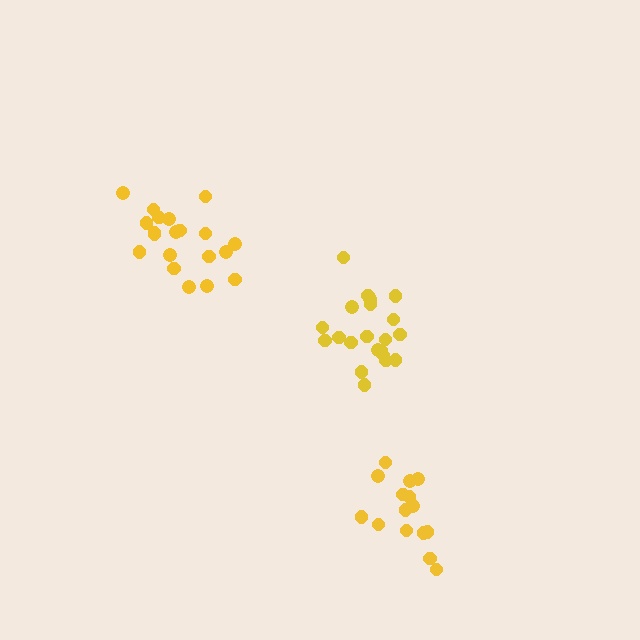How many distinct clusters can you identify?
There are 3 distinct clusters.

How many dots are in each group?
Group 1: 21 dots, Group 2: 15 dots, Group 3: 20 dots (56 total).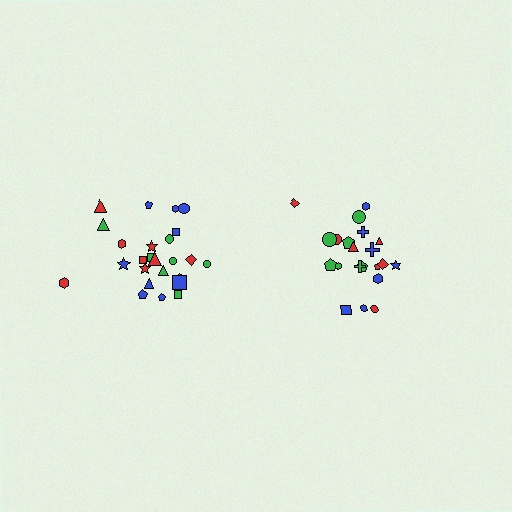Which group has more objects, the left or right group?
The left group.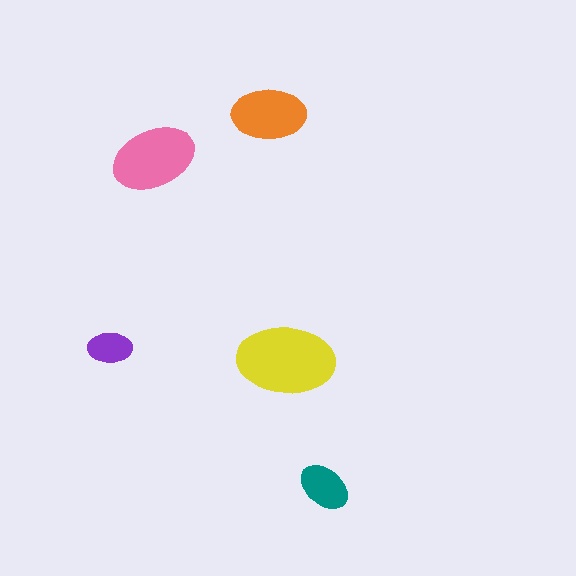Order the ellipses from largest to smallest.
the yellow one, the pink one, the orange one, the teal one, the purple one.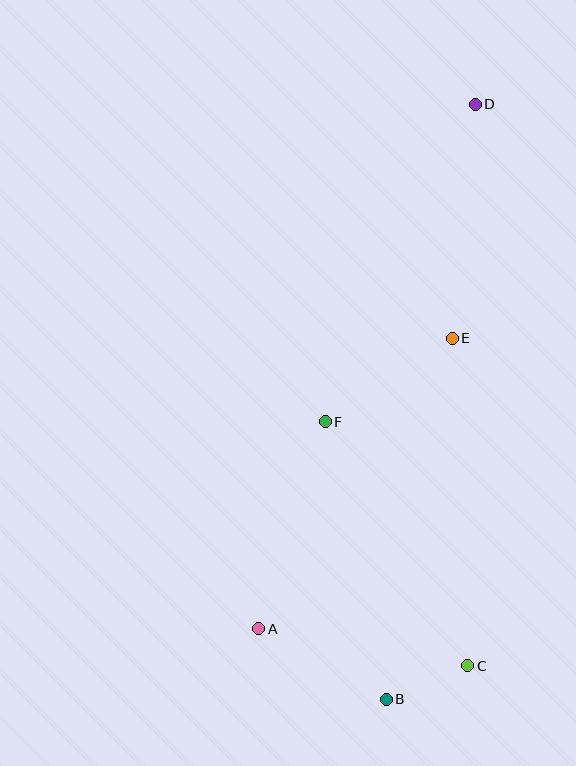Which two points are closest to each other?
Points B and C are closest to each other.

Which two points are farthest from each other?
Points B and D are farthest from each other.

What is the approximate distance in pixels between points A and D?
The distance between A and D is approximately 568 pixels.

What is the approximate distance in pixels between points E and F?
The distance between E and F is approximately 152 pixels.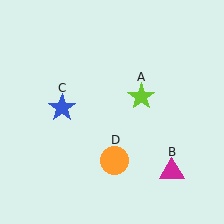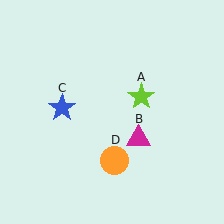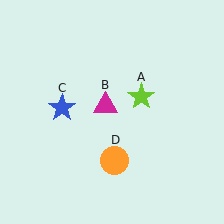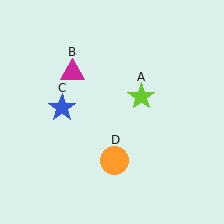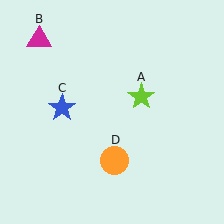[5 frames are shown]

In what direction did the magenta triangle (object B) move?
The magenta triangle (object B) moved up and to the left.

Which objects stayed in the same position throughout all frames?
Lime star (object A) and blue star (object C) and orange circle (object D) remained stationary.